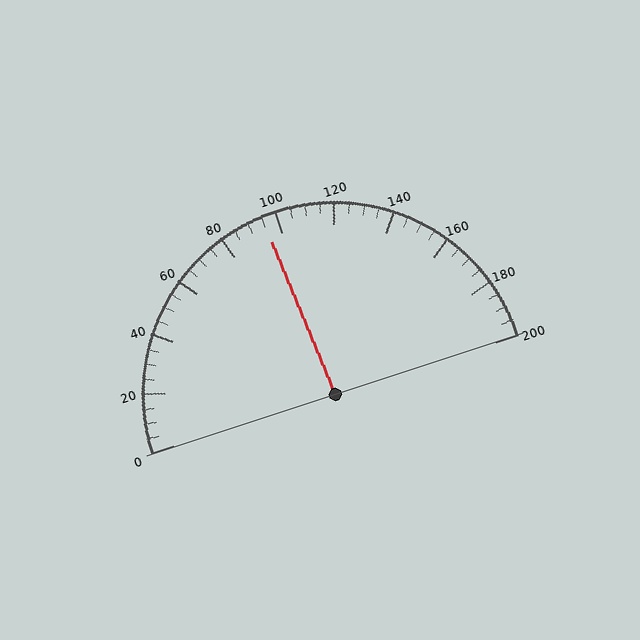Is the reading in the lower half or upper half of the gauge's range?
The reading is in the lower half of the range (0 to 200).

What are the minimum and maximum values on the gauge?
The gauge ranges from 0 to 200.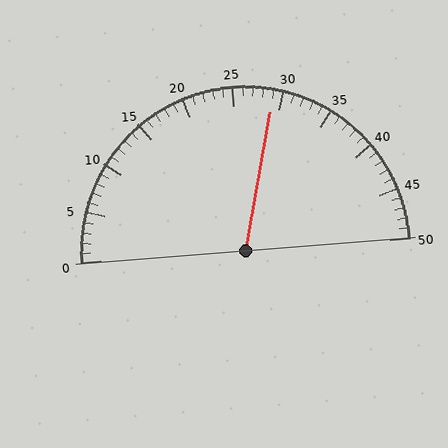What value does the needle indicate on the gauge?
The needle indicates approximately 29.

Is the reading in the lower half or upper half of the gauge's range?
The reading is in the upper half of the range (0 to 50).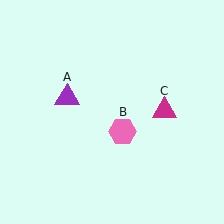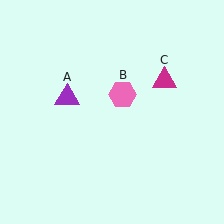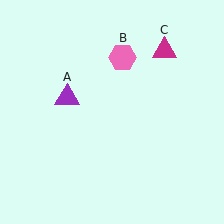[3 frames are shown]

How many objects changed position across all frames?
2 objects changed position: pink hexagon (object B), magenta triangle (object C).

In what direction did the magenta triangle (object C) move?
The magenta triangle (object C) moved up.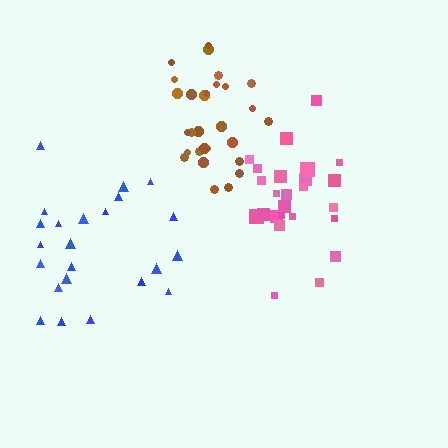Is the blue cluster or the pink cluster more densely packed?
Pink.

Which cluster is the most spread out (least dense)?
Blue.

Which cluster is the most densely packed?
Brown.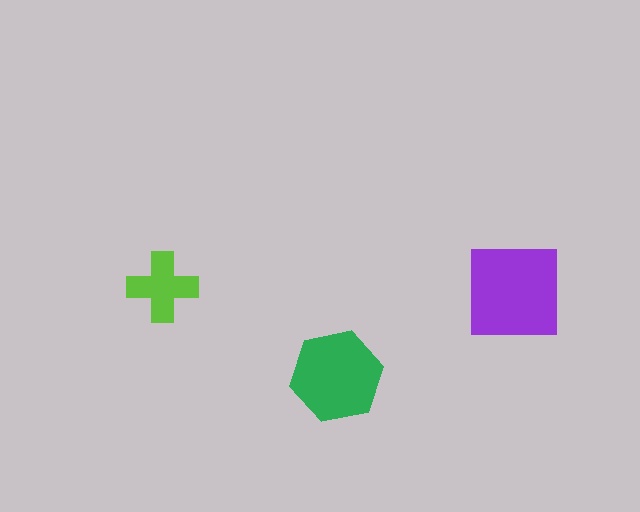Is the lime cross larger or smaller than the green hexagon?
Smaller.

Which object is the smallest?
The lime cross.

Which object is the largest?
The purple square.